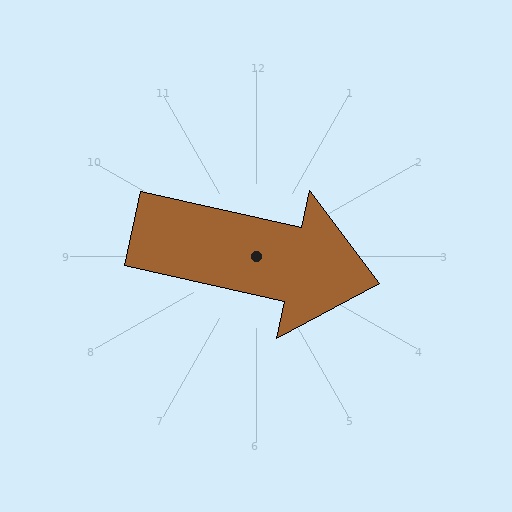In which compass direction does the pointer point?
East.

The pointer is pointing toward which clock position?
Roughly 3 o'clock.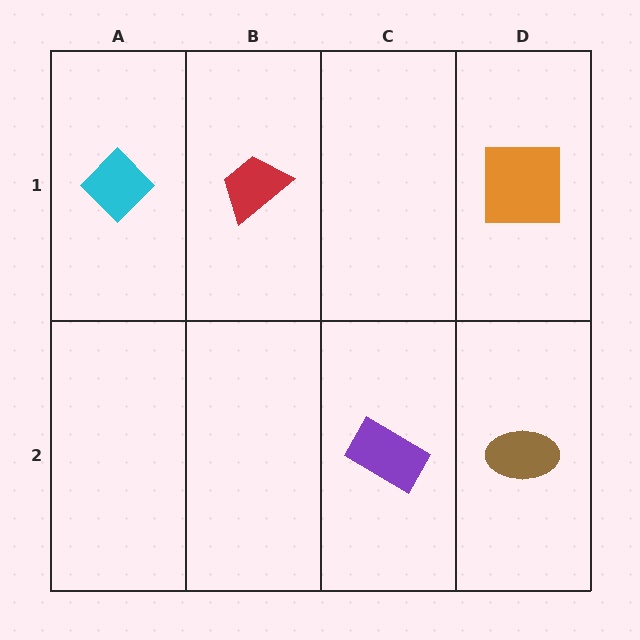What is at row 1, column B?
A red trapezoid.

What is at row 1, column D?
An orange square.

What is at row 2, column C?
A purple rectangle.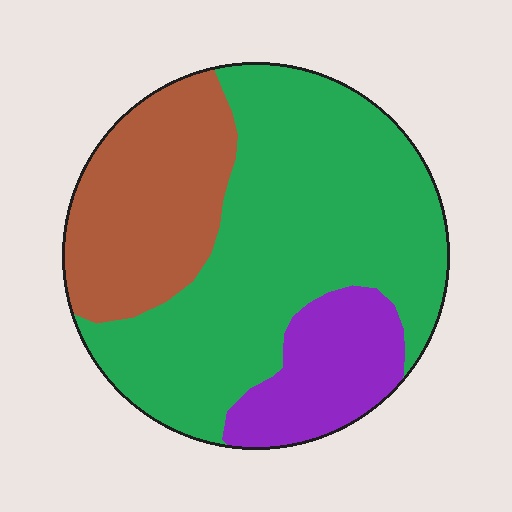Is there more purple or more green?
Green.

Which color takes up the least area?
Purple, at roughly 15%.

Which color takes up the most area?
Green, at roughly 60%.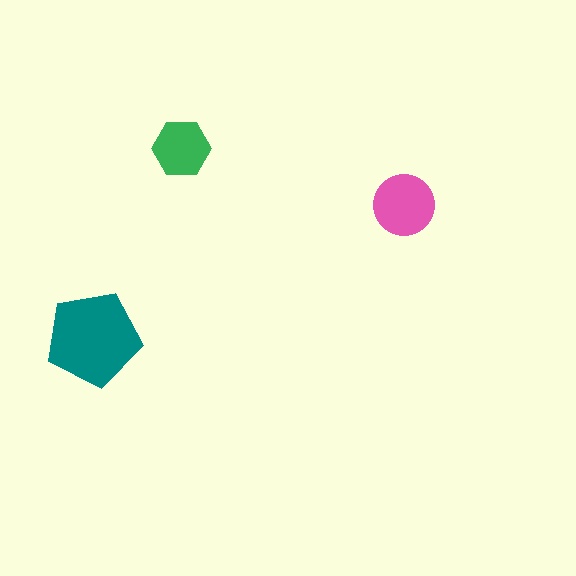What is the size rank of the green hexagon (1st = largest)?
3rd.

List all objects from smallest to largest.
The green hexagon, the pink circle, the teal pentagon.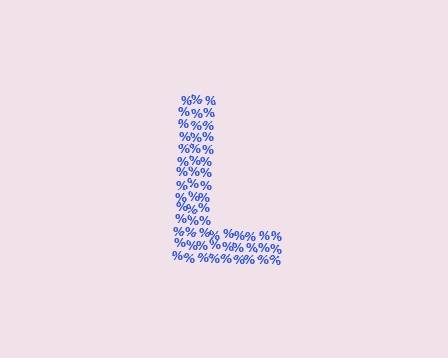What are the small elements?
The small elements are percent signs.